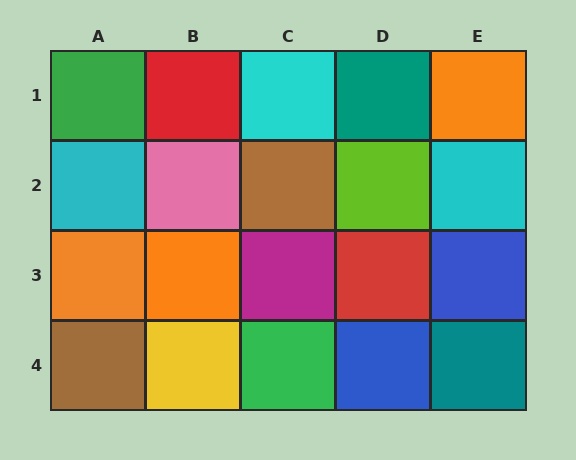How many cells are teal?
2 cells are teal.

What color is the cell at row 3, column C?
Magenta.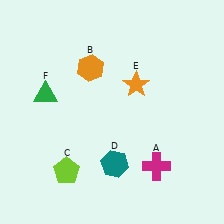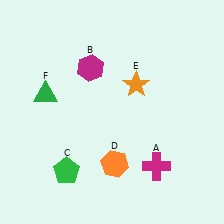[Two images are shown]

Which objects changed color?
B changed from orange to magenta. C changed from lime to green. D changed from teal to orange.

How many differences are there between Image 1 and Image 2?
There are 3 differences between the two images.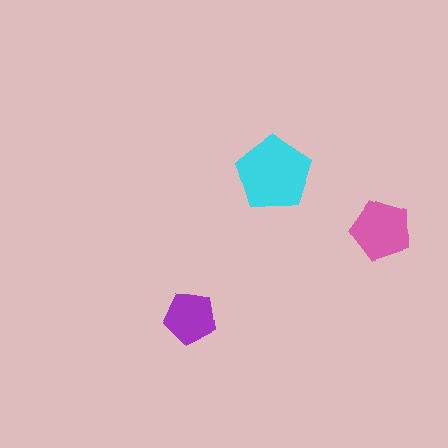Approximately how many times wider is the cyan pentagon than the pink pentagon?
About 1.5 times wider.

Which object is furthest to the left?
The purple pentagon is leftmost.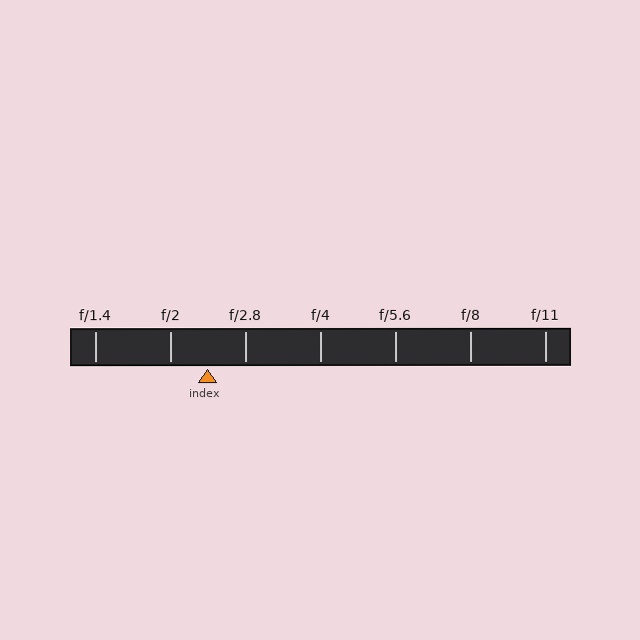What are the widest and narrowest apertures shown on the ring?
The widest aperture shown is f/1.4 and the narrowest is f/11.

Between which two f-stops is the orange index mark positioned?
The index mark is between f/2 and f/2.8.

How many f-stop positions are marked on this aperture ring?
There are 7 f-stop positions marked.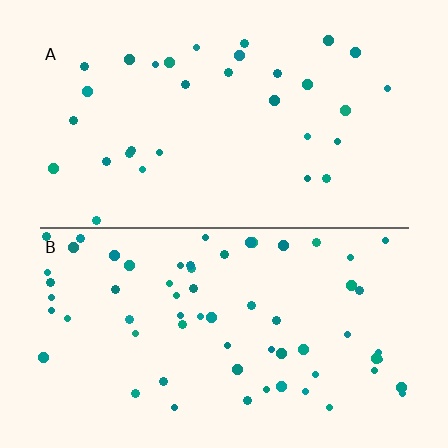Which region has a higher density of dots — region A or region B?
B (the bottom).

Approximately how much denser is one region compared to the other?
Approximately 2.1× — region B over region A.